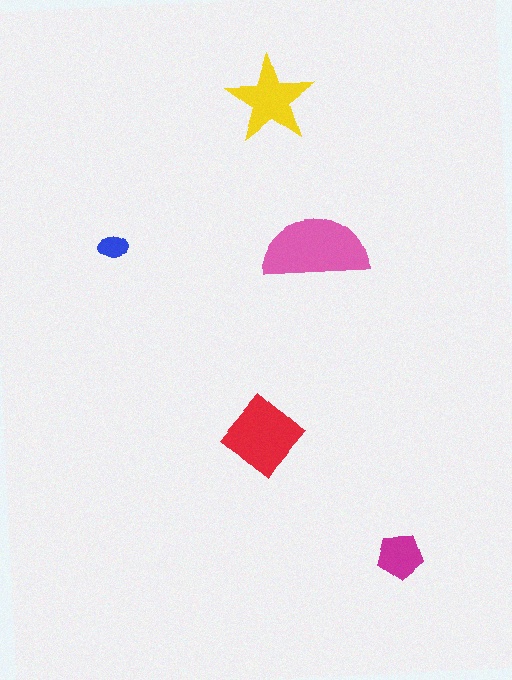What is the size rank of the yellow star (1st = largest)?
3rd.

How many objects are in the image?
There are 5 objects in the image.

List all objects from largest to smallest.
The pink semicircle, the red diamond, the yellow star, the magenta pentagon, the blue ellipse.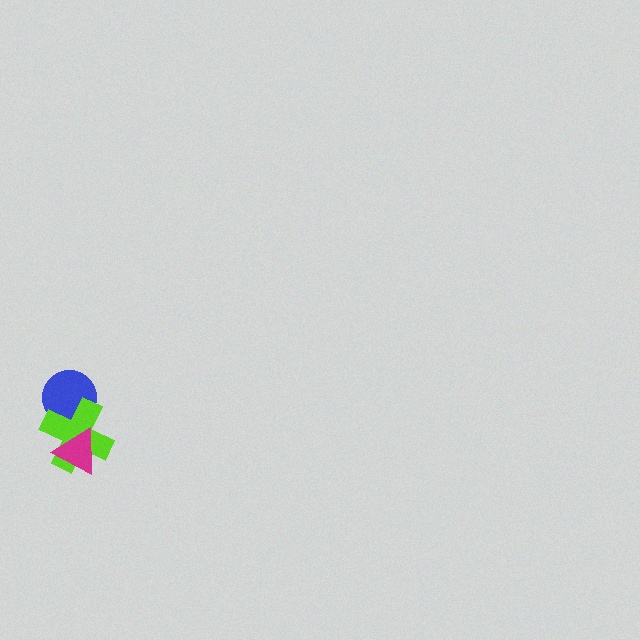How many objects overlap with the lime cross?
2 objects overlap with the lime cross.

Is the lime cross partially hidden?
Yes, it is partially covered by another shape.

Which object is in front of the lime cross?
The magenta triangle is in front of the lime cross.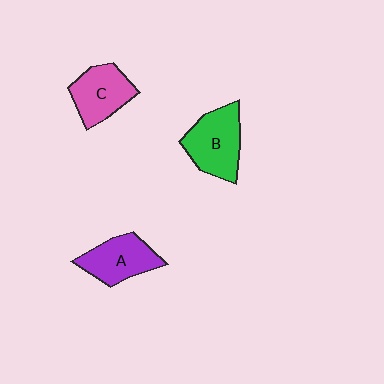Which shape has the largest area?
Shape B (green).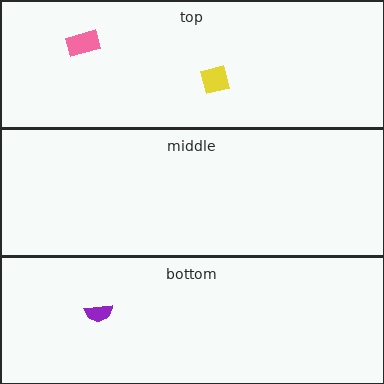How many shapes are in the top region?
2.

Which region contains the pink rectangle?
The top region.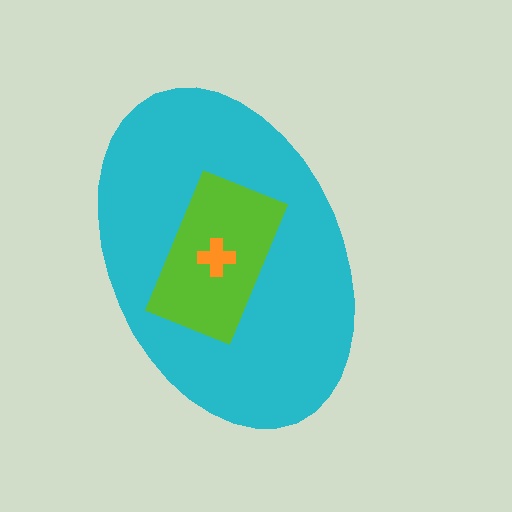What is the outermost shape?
The cyan ellipse.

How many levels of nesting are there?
3.